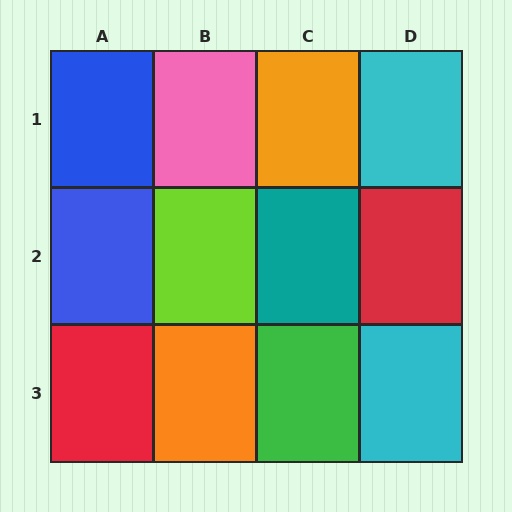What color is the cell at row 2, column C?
Teal.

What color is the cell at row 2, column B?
Lime.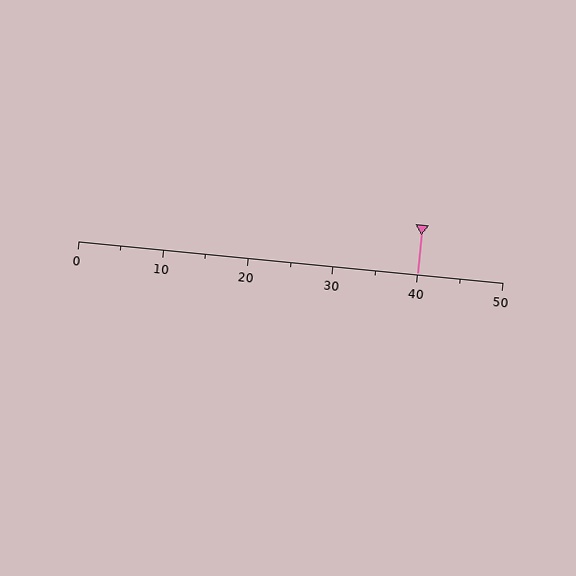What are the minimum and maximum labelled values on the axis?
The axis runs from 0 to 50.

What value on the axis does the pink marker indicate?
The marker indicates approximately 40.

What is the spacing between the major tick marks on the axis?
The major ticks are spaced 10 apart.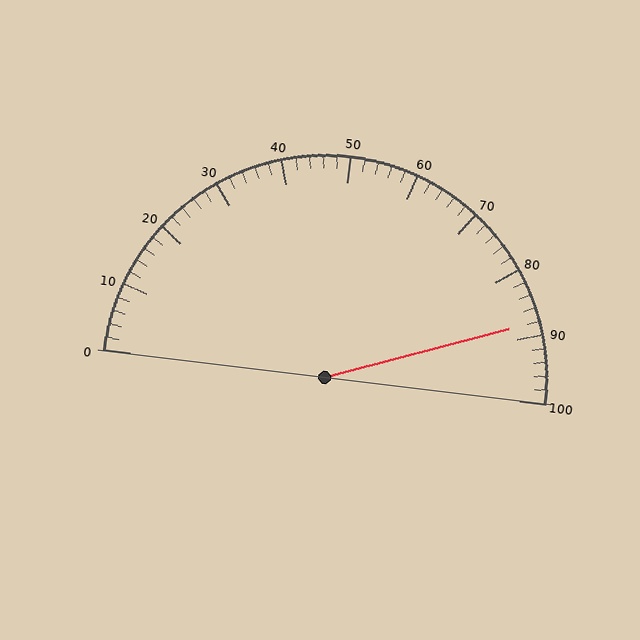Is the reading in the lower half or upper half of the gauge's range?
The reading is in the upper half of the range (0 to 100).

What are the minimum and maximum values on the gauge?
The gauge ranges from 0 to 100.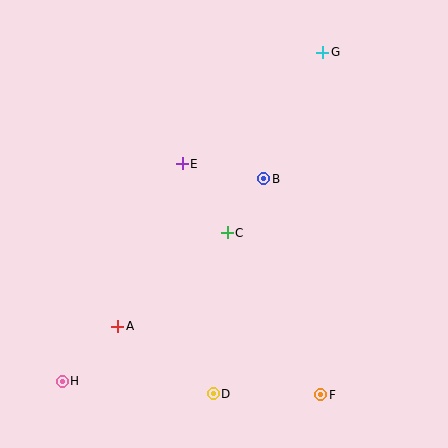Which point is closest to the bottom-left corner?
Point H is closest to the bottom-left corner.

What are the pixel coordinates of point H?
Point H is at (62, 381).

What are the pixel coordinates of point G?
Point G is at (323, 52).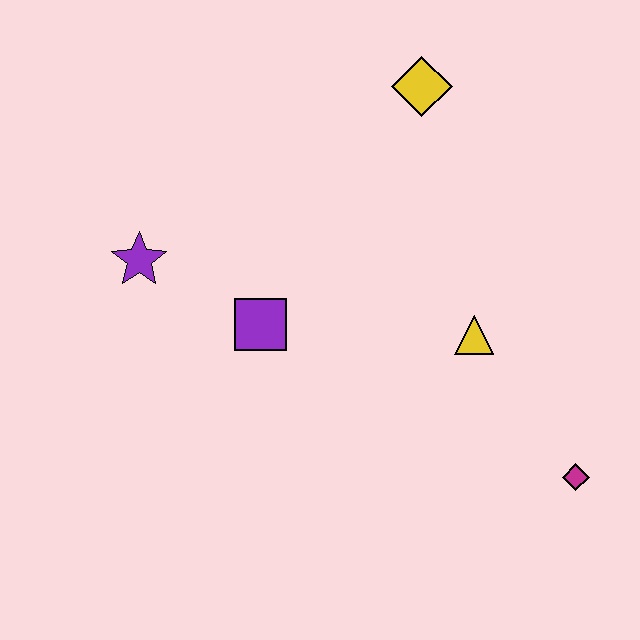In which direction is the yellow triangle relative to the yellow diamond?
The yellow triangle is below the yellow diamond.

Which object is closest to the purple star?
The purple square is closest to the purple star.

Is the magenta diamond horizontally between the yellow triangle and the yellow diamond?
No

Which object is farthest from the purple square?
The magenta diamond is farthest from the purple square.